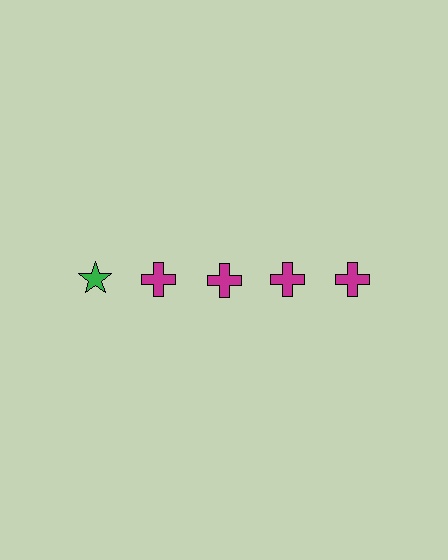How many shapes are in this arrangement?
There are 5 shapes arranged in a grid pattern.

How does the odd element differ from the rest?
It differs in both color (green instead of magenta) and shape (star instead of cross).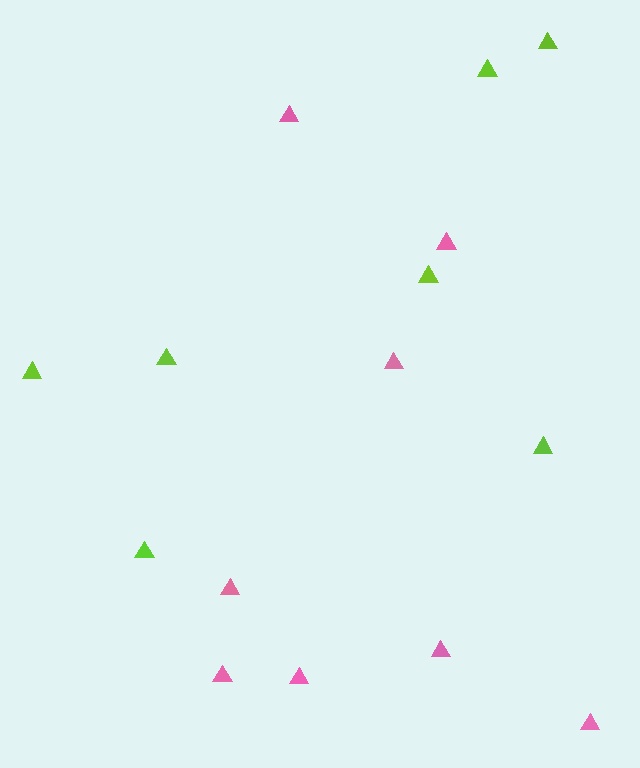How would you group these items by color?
There are 2 groups: one group of pink triangles (8) and one group of lime triangles (7).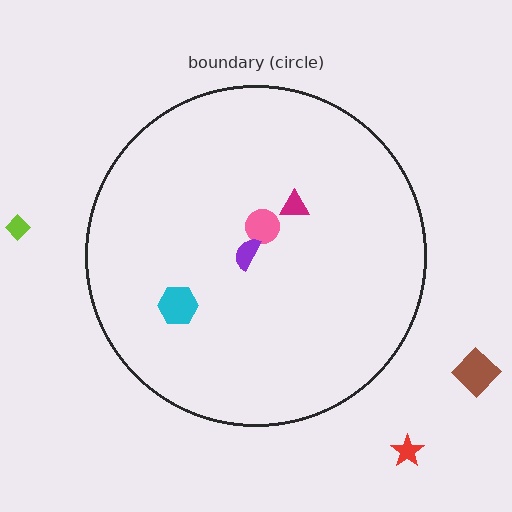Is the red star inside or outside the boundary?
Outside.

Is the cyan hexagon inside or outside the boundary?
Inside.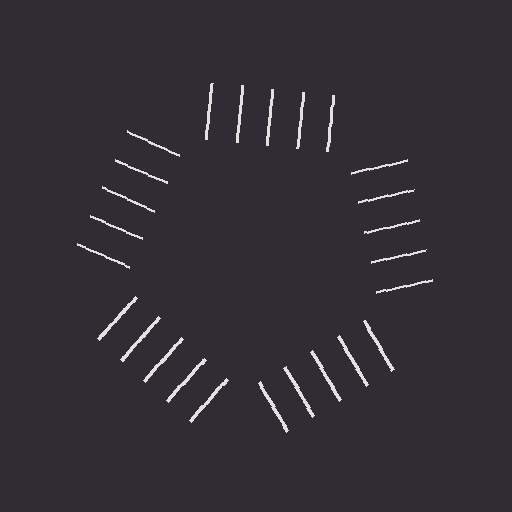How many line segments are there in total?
25 — 5 along each of the 5 edges.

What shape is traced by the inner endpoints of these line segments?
An illusory pentagon — the line segments terminate on its edges but no continuous stroke is drawn.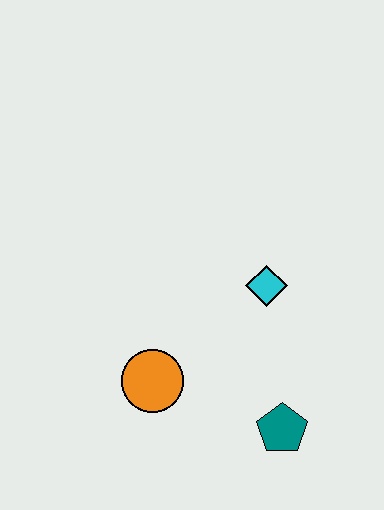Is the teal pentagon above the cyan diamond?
No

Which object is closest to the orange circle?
The teal pentagon is closest to the orange circle.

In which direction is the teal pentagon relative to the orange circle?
The teal pentagon is to the right of the orange circle.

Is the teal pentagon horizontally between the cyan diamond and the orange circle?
No